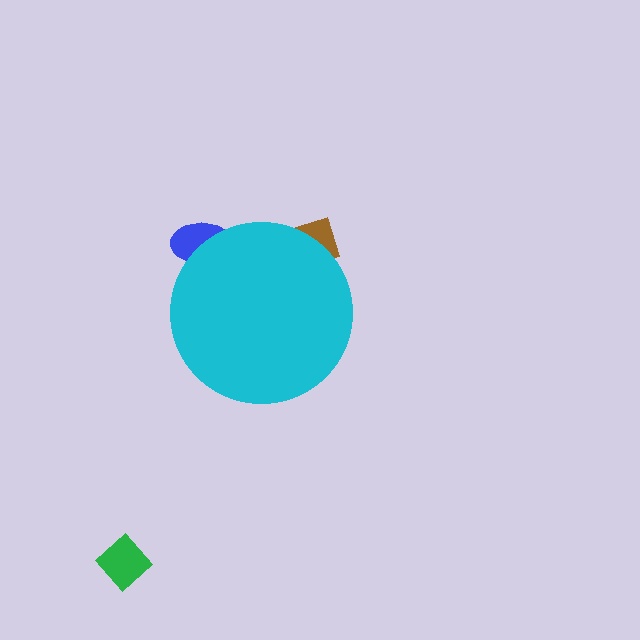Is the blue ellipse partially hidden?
Yes, the blue ellipse is partially hidden behind the cyan circle.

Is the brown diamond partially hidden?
Yes, the brown diamond is partially hidden behind the cyan circle.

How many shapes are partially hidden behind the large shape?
2 shapes are partially hidden.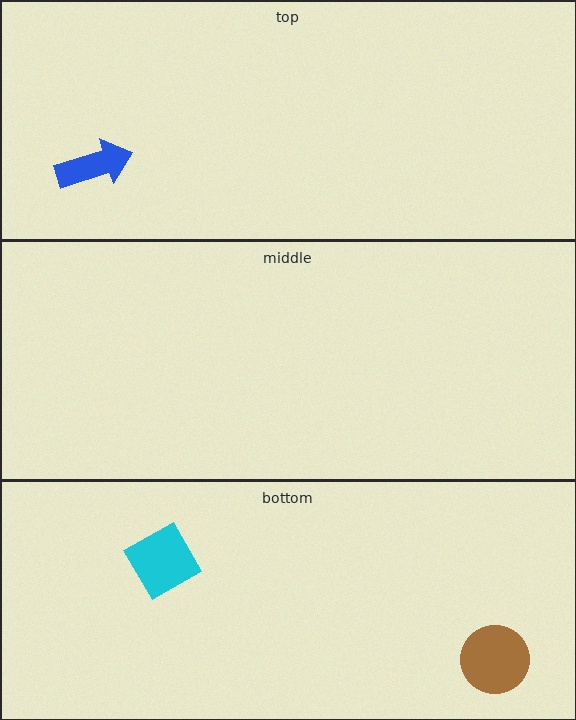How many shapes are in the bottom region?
2.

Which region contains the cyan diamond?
The bottom region.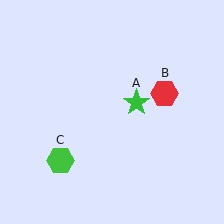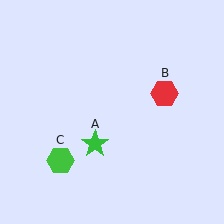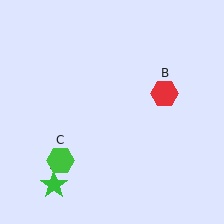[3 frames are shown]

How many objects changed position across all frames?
1 object changed position: green star (object A).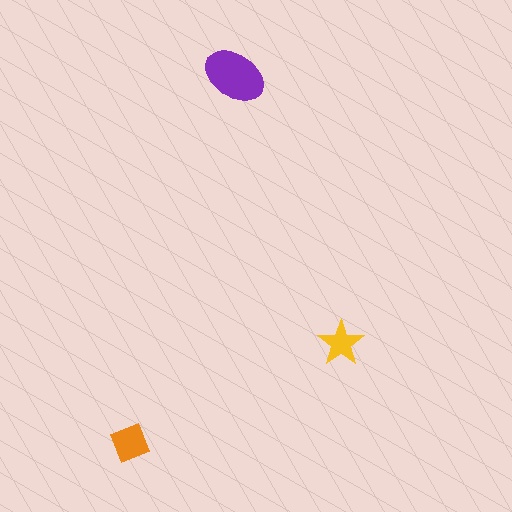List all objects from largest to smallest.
The purple ellipse, the orange diamond, the yellow star.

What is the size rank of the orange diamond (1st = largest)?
2nd.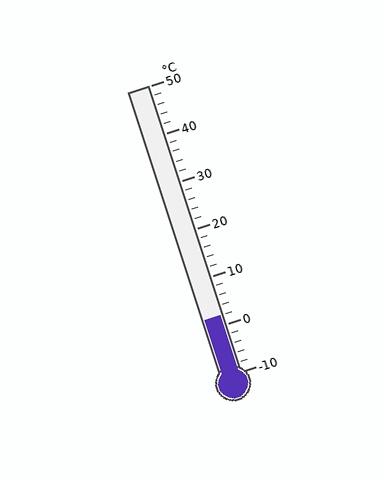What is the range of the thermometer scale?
The thermometer scale ranges from -10°C to 50°C.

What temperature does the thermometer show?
The thermometer shows approximately 2°C.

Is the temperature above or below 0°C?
The temperature is above 0°C.